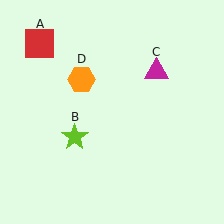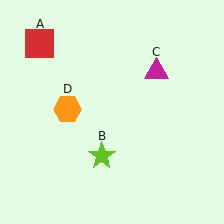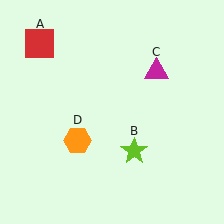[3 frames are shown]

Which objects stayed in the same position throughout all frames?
Red square (object A) and magenta triangle (object C) remained stationary.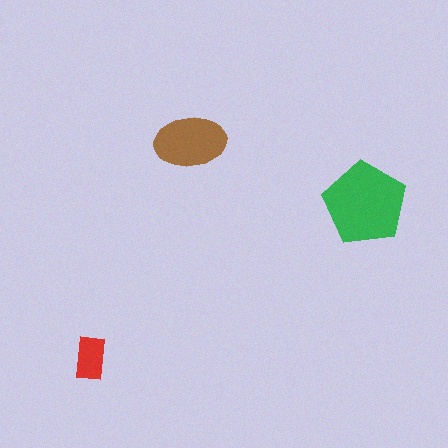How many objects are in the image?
There are 3 objects in the image.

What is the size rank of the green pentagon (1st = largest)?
1st.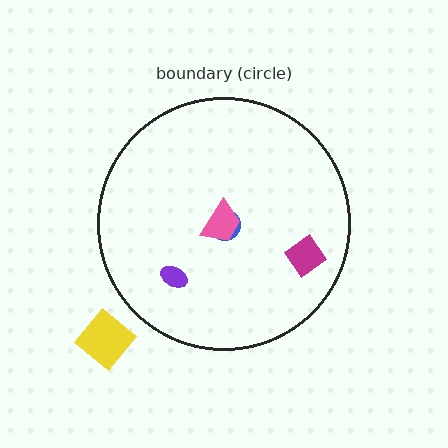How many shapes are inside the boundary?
4 inside, 1 outside.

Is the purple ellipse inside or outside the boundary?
Inside.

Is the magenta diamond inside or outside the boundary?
Inside.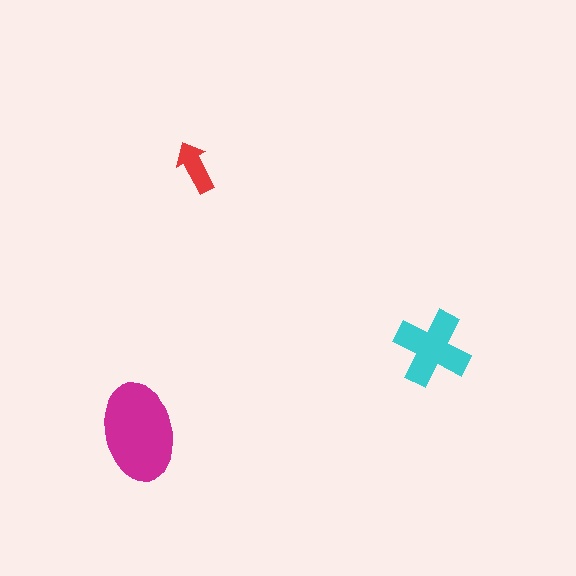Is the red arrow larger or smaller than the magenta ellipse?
Smaller.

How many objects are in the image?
There are 3 objects in the image.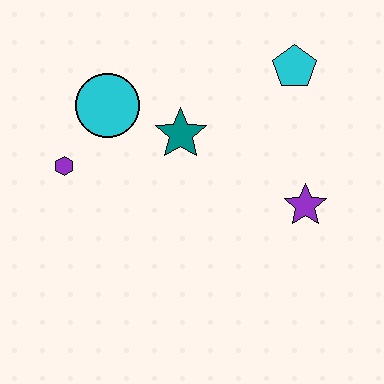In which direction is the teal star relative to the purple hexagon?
The teal star is to the right of the purple hexagon.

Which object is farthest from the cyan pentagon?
The purple hexagon is farthest from the cyan pentagon.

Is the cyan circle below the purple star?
No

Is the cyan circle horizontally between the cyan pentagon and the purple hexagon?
Yes